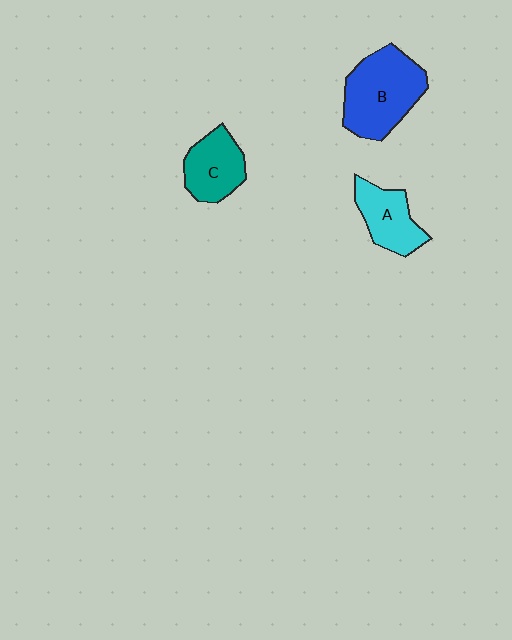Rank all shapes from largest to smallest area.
From largest to smallest: B (blue), C (teal), A (cyan).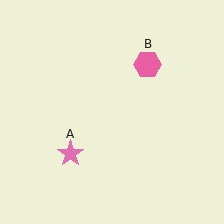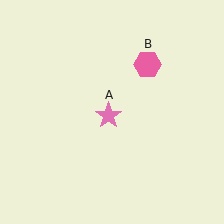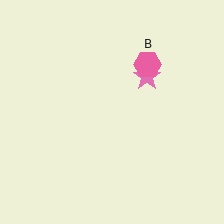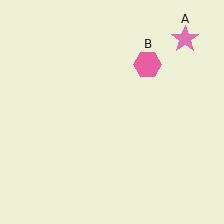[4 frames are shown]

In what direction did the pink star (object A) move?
The pink star (object A) moved up and to the right.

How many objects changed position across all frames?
1 object changed position: pink star (object A).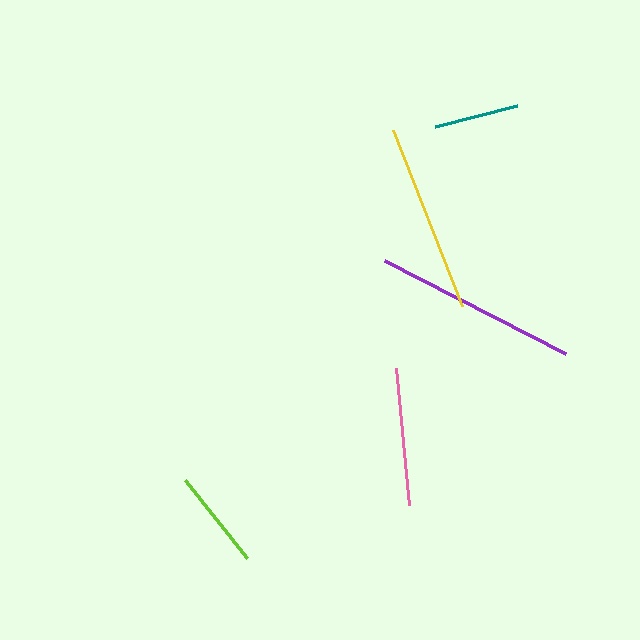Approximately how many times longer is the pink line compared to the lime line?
The pink line is approximately 1.4 times the length of the lime line.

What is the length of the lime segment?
The lime segment is approximately 100 pixels long.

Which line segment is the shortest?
The teal line is the shortest at approximately 84 pixels.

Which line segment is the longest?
The purple line is the longest at approximately 203 pixels.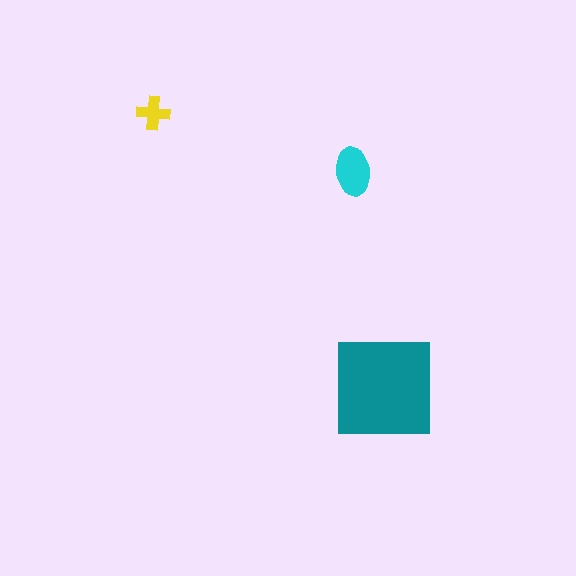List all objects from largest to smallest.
The teal square, the cyan ellipse, the yellow cross.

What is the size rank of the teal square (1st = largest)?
1st.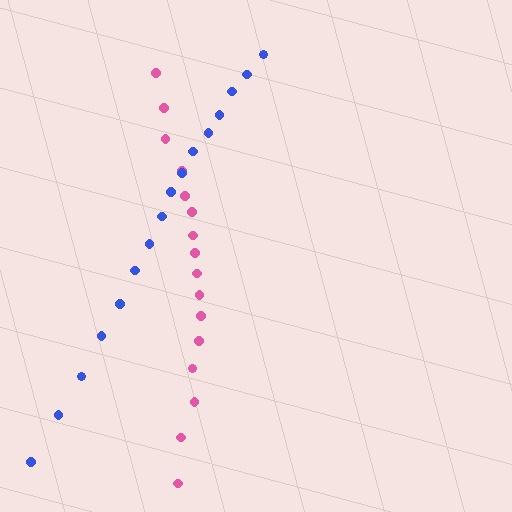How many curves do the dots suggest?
There are 2 distinct paths.